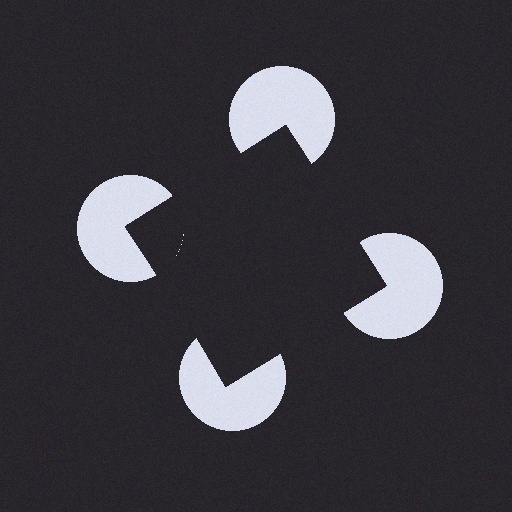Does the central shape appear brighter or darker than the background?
It typically appears slightly darker than the background, even though no actual brightness change is drawn.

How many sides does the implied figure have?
4 sides.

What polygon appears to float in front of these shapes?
An illusory square — its edges are inferred from the aligned wedge cuts in the pac-man discs, not physically drawn.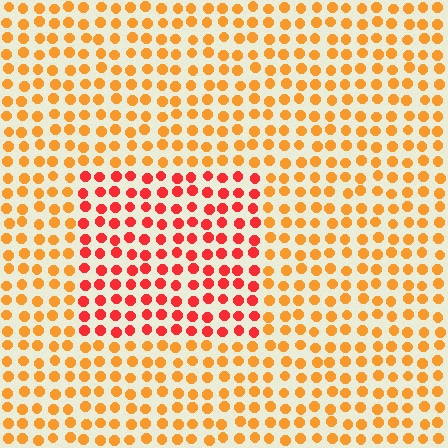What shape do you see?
I see a rectangle.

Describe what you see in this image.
The image is filled with small orange elements in a uniform arrangement. A rectangle-shaped region is visible where the elements are tinted to a slightly different hue, forming a subtle color boundary.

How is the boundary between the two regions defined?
The boundary is defined purely by a slight shift in hue (about 35 degrees). Spacing, size, and orientation are identical on both sides.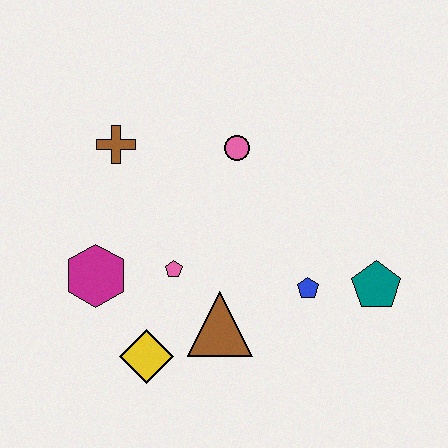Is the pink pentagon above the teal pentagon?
Yes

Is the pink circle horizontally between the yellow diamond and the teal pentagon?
Yes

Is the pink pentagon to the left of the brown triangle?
Yes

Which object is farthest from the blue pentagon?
The brown cross is farthest from the blue pentagon.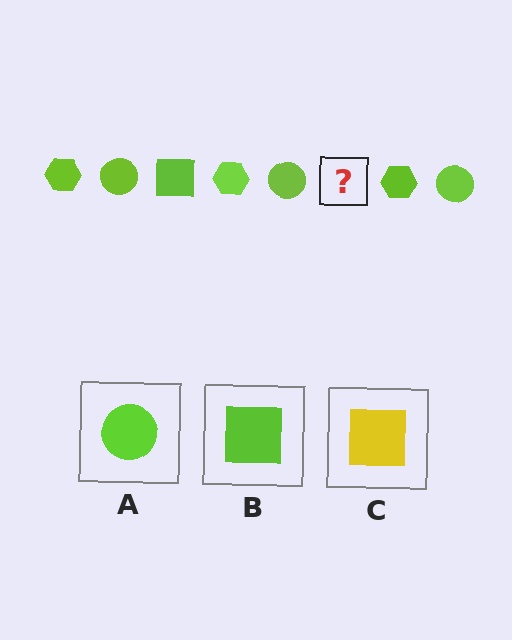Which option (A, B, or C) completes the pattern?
B.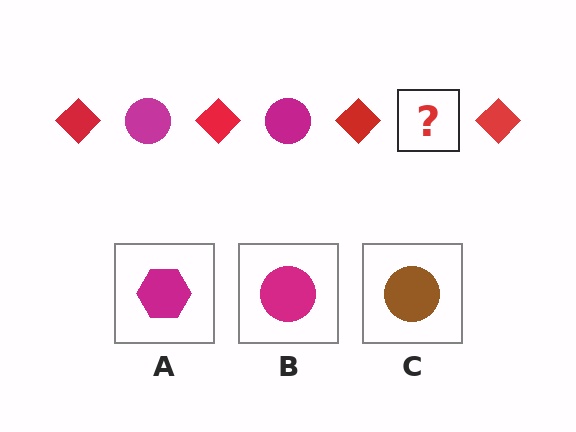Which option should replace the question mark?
Option B.